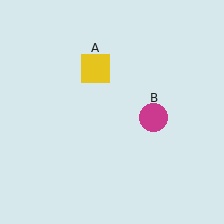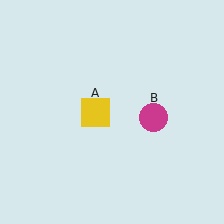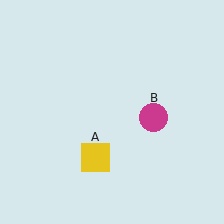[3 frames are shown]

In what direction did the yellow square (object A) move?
The yellow square (object A) moved down.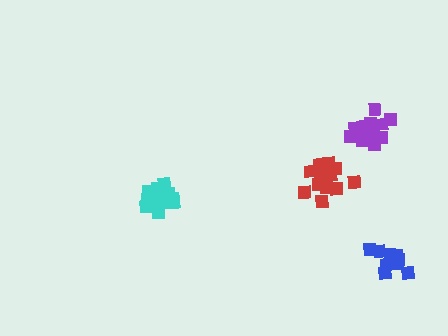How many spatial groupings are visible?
There are 4 spatial groupings.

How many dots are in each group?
Group 1: 15 dots, Group 2: 15 dots, Group 3: 17 dots, Group 4: 11 dots (58 total).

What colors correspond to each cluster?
The clusters are colored: red, purple, cyan, blue.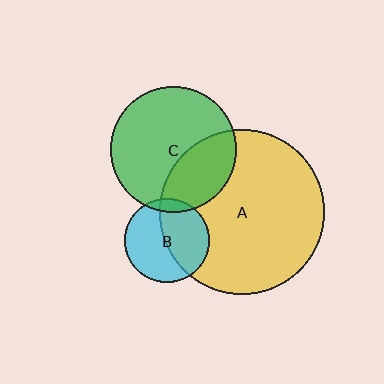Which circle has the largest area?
Circle A (yellow).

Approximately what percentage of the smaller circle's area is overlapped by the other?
Approximately 35%.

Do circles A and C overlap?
Yes.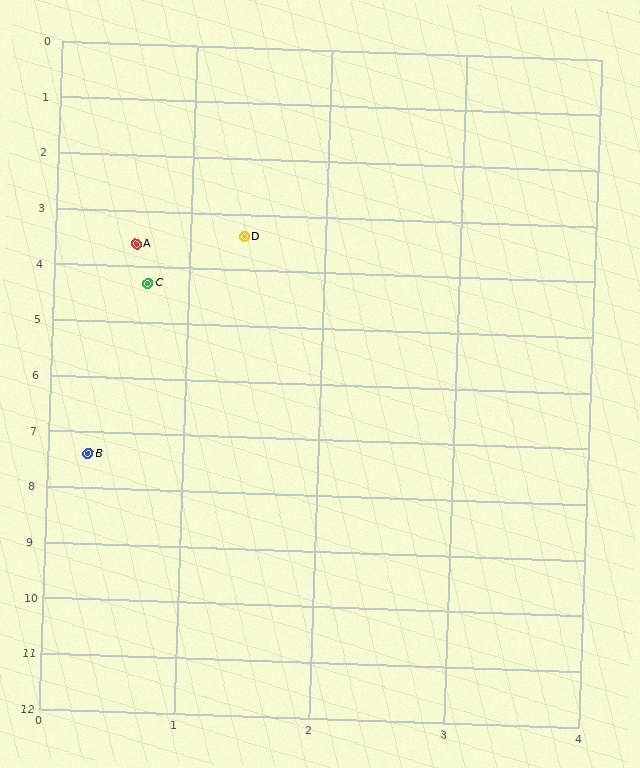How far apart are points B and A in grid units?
Points B and A are about 3.8 grid units apart.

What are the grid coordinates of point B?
Point B is at approximately (0.3, 7.4).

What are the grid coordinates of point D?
Point D is at approximately (1.4, 3.4).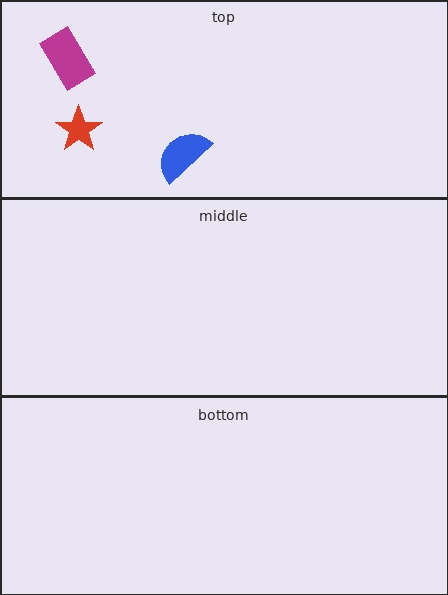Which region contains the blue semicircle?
The top region.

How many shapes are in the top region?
3.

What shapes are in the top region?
The red star, the magenta rectangle, the blue semicircle.